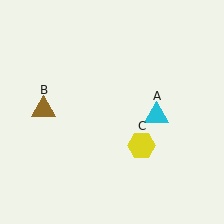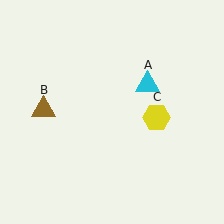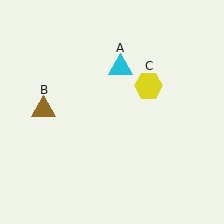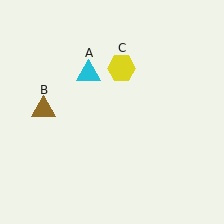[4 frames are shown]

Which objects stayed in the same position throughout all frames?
Brown triangle (object B) remained stationary.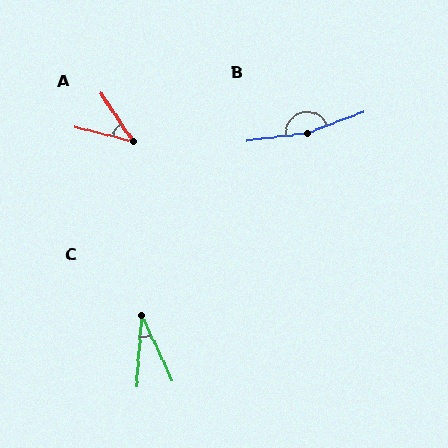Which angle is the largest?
B, at approximately 166 degrees.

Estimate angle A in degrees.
Approximately 42 degrees.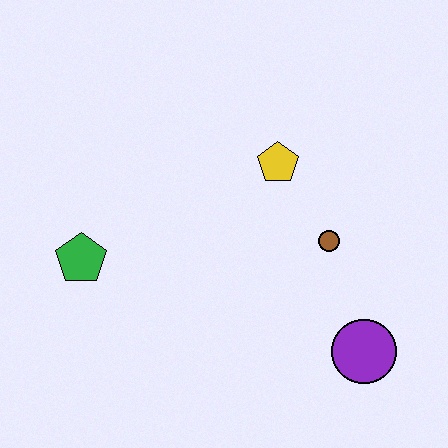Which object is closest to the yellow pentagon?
The brown circle is closest to the yellow pentagon.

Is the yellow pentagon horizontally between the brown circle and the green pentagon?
Yes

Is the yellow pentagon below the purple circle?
No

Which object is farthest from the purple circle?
The green pentagon is farthest from the purple circle.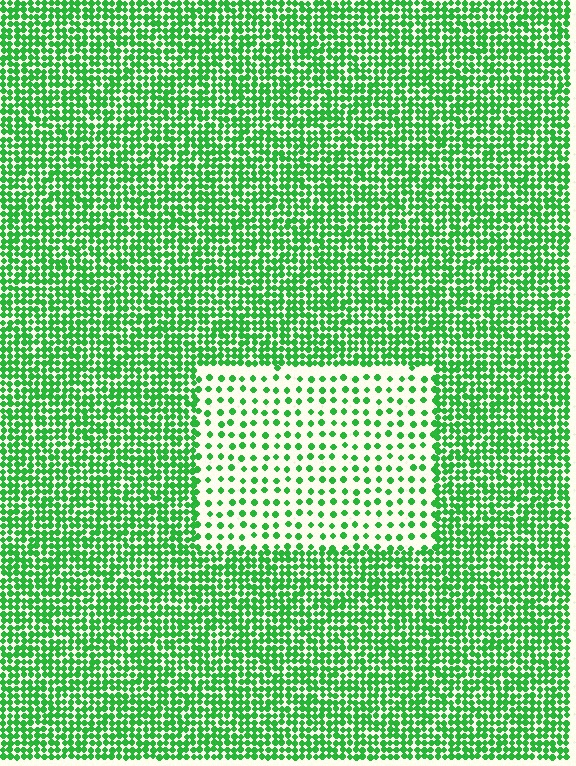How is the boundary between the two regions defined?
The boundary is defined by a change in element density (approximately 2.8x ratio). All elements are the same color, size, and shape.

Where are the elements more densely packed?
The elements are more densely packed outside the rectangle boundary.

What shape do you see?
I see a rectangle.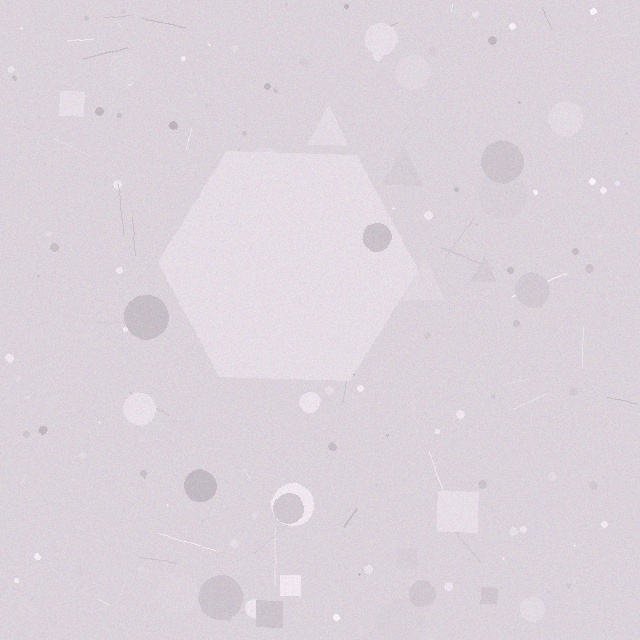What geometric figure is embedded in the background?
A hexagon is embedded in the background.